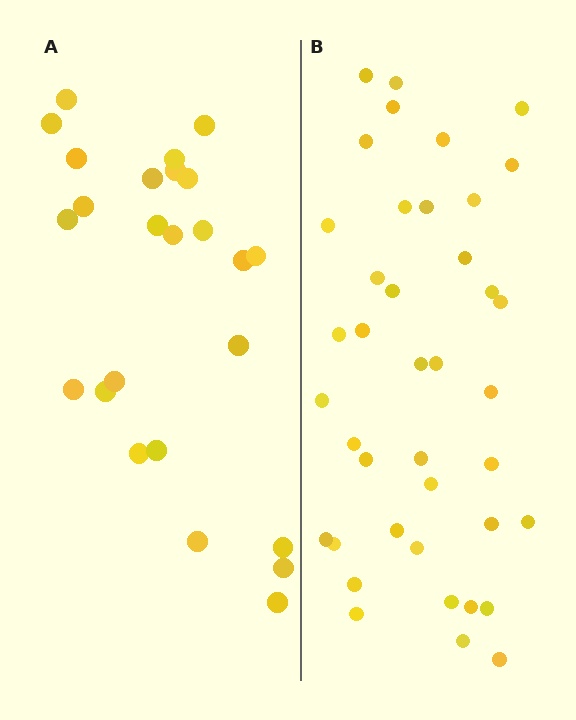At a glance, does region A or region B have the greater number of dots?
Region B (the right region) has more dots.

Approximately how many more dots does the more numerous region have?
Region B has approximately 15 more dots than region A.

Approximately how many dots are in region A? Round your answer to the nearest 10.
About 20 dots. (The exact count is 25, which rounds to 20.)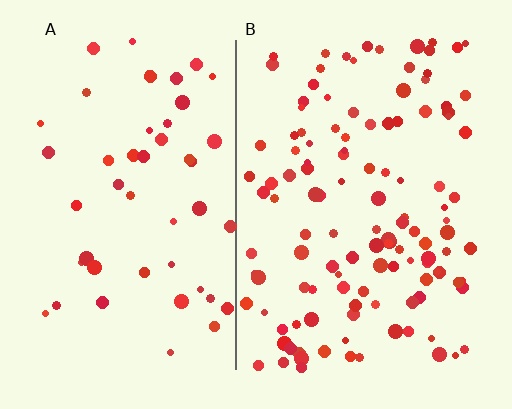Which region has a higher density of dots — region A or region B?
B (the right).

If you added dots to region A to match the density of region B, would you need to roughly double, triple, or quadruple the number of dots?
Approximately triple.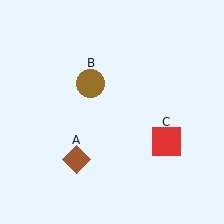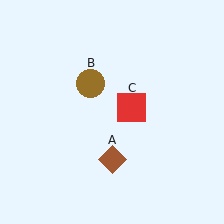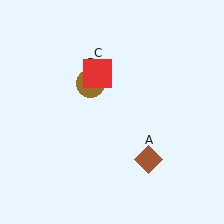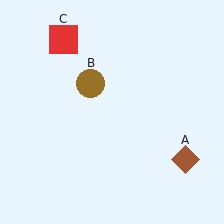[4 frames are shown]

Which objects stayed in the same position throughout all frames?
Brown circle (object B) remained stationary.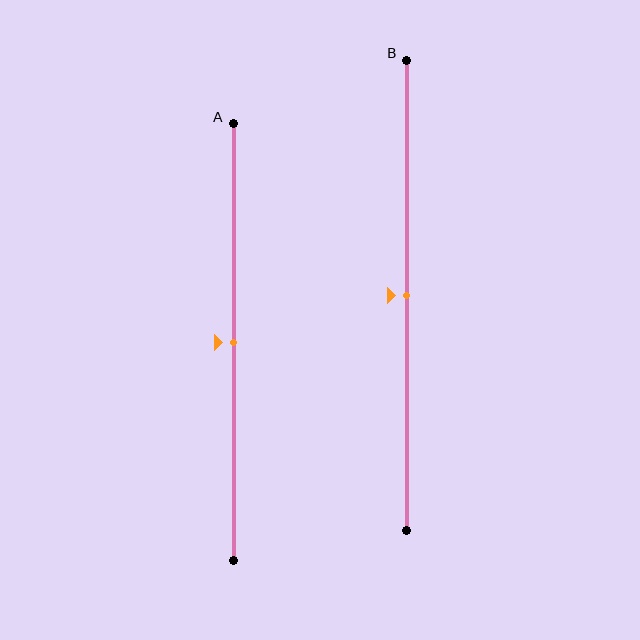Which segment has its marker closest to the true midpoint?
Segment A has its marker closest to the true midpoint.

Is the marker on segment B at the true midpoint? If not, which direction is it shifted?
Yes, the marker on segment B is at the true midpoint.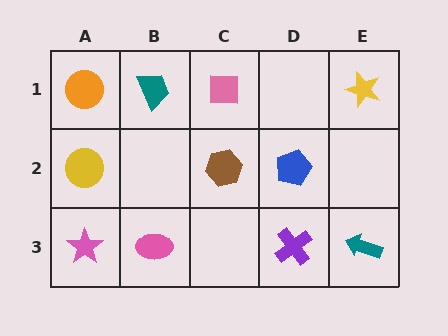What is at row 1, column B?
A teal trapezoid.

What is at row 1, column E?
A yellow star.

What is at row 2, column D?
A blue pentagon.